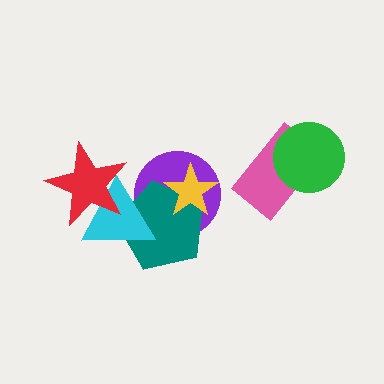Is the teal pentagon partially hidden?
Yes, it is partially covered by another shape.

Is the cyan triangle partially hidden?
Yes, it is partially covered by another shape.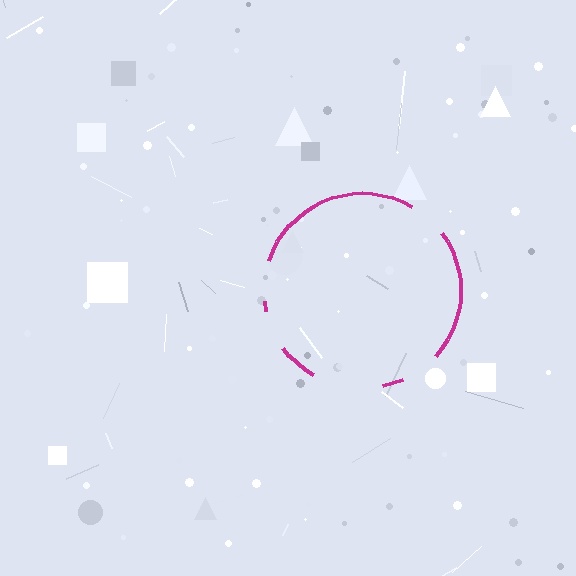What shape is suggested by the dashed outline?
The dashed outline suggests a circle.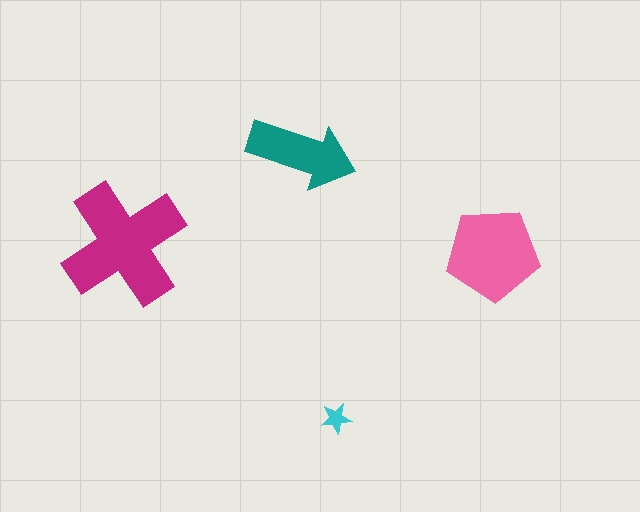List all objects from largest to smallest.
The magenta cross, the pink pentagon, the teal arrow, the cyan star.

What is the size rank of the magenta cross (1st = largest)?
1st.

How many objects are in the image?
There are 4 objects in the image.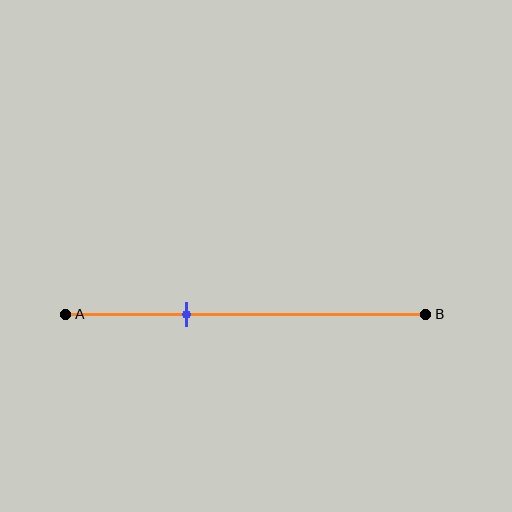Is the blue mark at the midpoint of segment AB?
No, the mark is at about 35% from A, not at the 50% midpoint.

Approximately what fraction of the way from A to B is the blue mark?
The blue mark is approximately 35% of the way from A to B.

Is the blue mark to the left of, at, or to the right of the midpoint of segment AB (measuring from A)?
The blue mark is to the left of the midpoint of segment AB.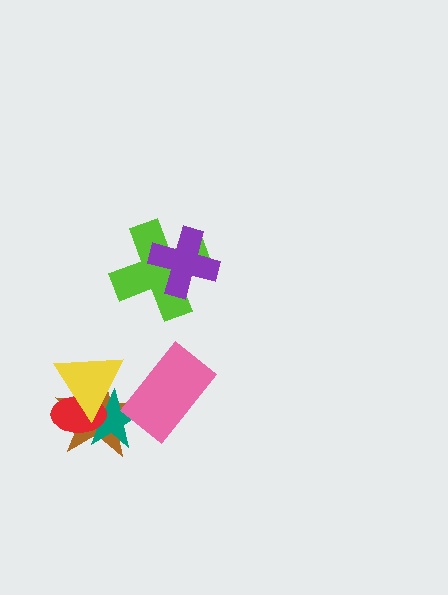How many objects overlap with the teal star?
4 objects overlap with the teal star.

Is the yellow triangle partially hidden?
No, no other shape covers it.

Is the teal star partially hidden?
Yes, it is partially covered by another shape.